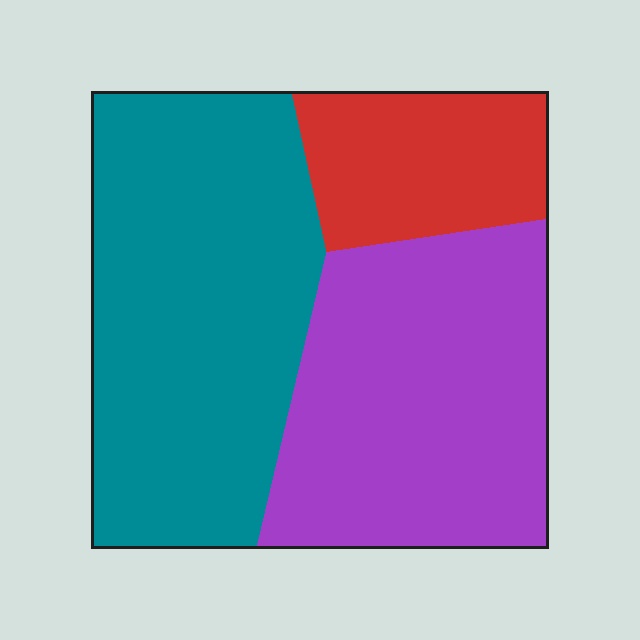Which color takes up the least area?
Red, at roughly 15%.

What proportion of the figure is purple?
Purple takes up between a third and a half of the figure.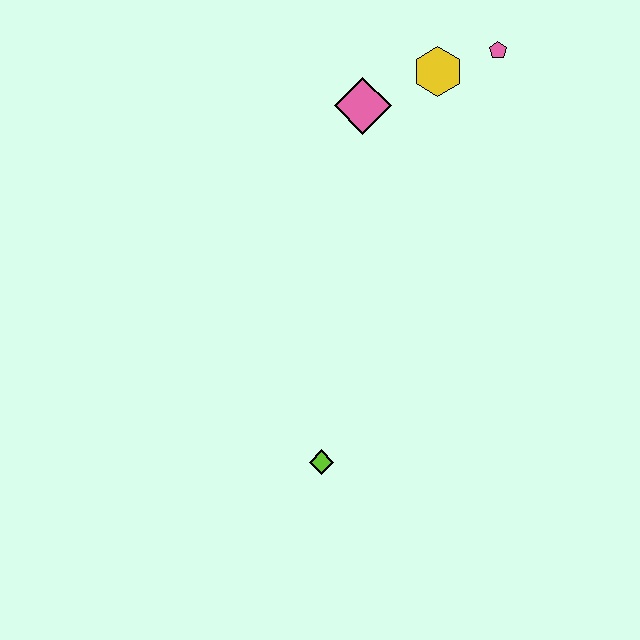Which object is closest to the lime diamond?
The pink diamond is closest to the lime diamond.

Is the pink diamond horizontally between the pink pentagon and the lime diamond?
Yes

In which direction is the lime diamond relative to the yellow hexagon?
The lime diamond is below the yellow hexagon.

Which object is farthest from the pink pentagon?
The lime diamond is farthest from the pink pentagon.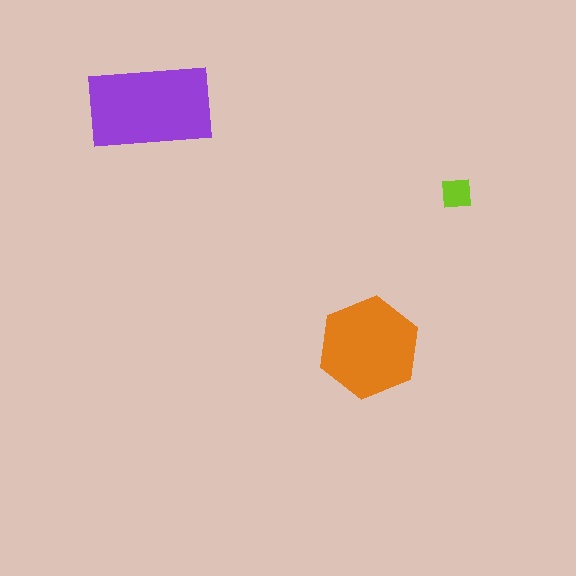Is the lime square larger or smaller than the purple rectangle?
Smaller.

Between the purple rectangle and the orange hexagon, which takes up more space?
The purple rectangle.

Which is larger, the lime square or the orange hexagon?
The orange hexagon.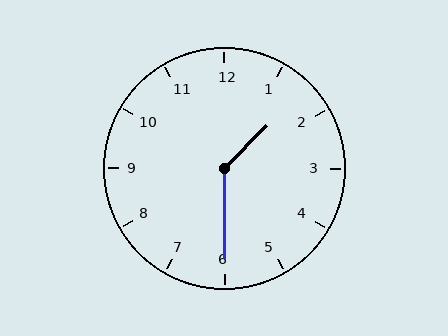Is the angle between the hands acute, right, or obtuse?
It is obtuse.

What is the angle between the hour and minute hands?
Approximately 135 degrees.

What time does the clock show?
1:30.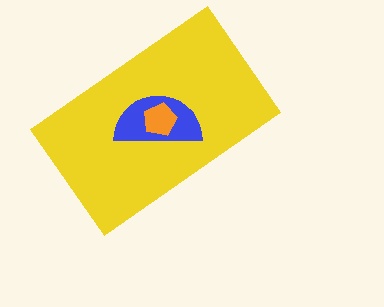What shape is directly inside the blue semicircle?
The orange pentagon.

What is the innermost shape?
The orange pentagon.